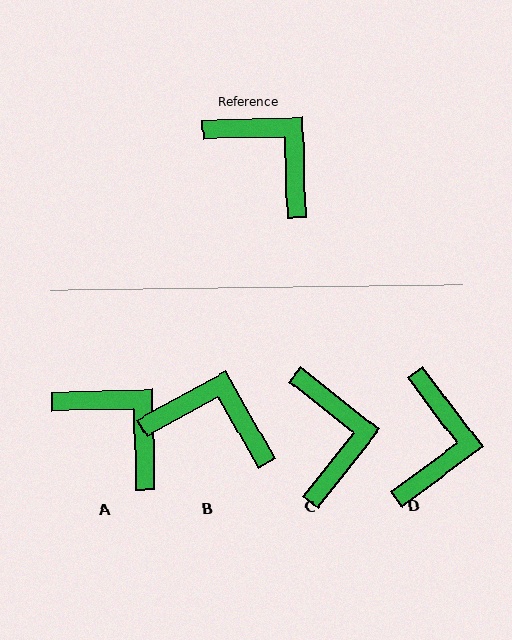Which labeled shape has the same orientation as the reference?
A.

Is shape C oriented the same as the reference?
No, it is off by about 39 degrees.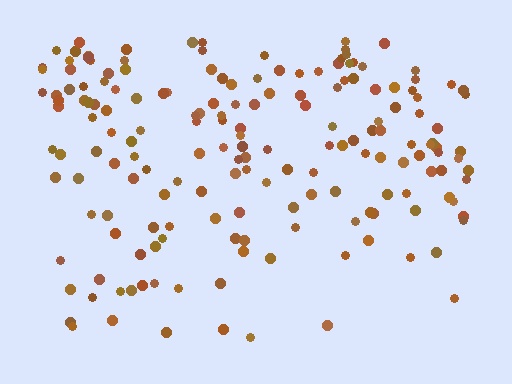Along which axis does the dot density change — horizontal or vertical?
Vertical.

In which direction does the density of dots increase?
From bottom to top, with the top side densest.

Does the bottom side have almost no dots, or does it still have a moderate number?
Still a moderate number, just noticeably fewer than the top.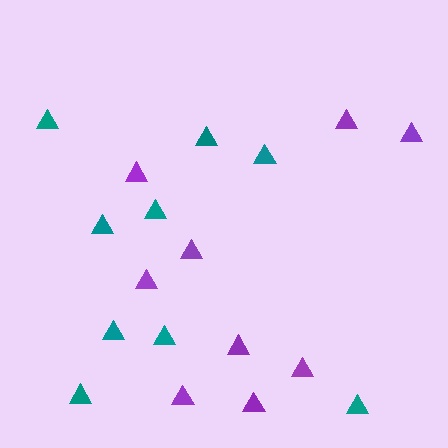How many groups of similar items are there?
There are 2 groups: one group of teal triangles (9) and one group of purple triangles (9).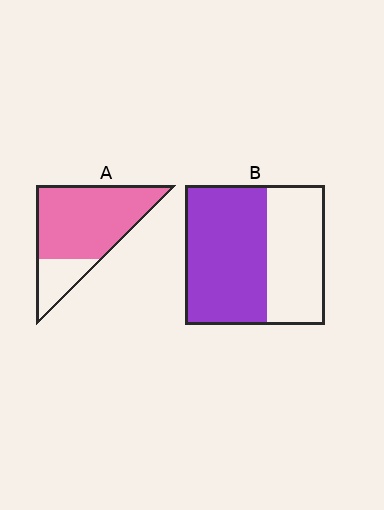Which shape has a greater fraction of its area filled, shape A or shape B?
Shape A.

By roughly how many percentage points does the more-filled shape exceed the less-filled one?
By roughly 20 percentage points (A over B).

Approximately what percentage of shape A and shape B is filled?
A is approximately 80% and B is approximately 60%.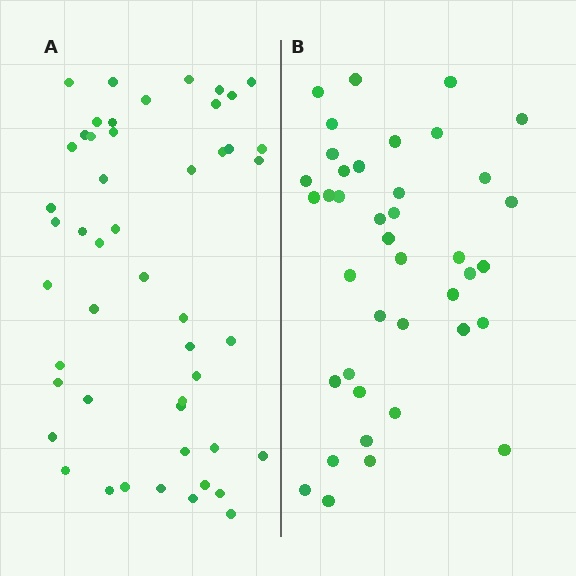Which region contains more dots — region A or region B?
Region A (the left region) has more dots.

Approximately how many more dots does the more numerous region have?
Region A has roughly 8 or so more dots than region B.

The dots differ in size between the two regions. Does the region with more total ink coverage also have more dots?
No. Region B has more total ink coverage because its dots are larger, but region A actually contains more individual dots. Total area can be misleading — the number of items is what matters here.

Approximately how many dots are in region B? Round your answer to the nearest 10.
About 40 dots.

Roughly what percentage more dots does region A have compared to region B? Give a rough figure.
About 20% more.